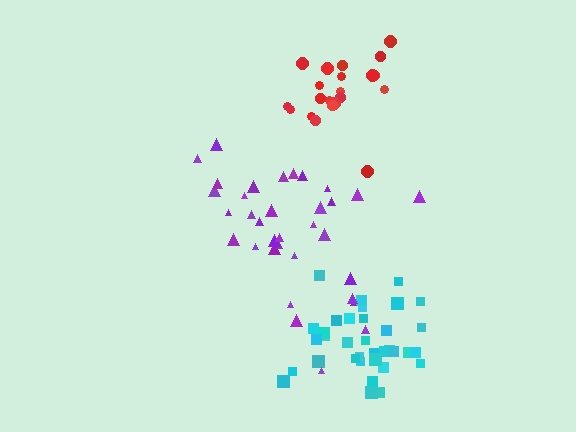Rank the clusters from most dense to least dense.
cyan, red, purple.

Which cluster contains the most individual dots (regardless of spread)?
Cyan (35).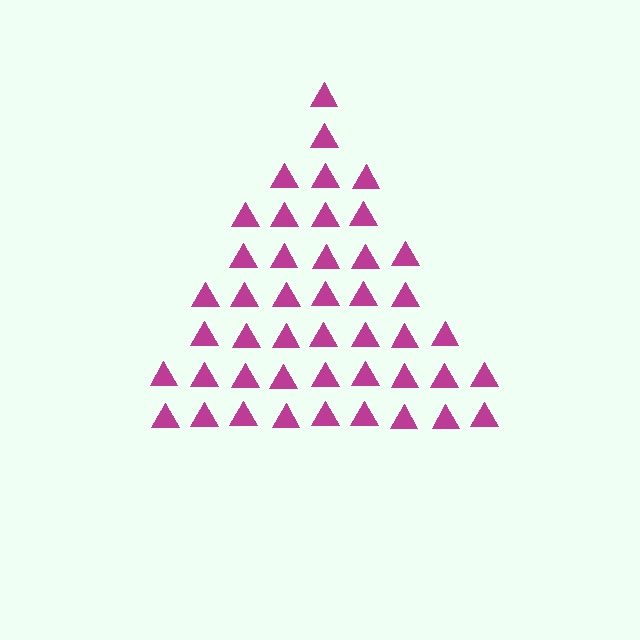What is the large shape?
The large shape is a triangle.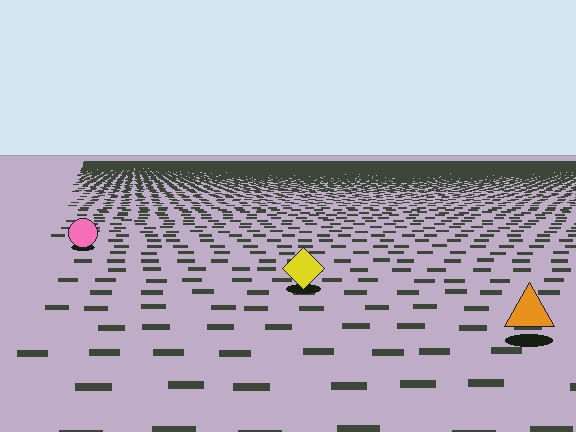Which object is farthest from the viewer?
The pink circle is farthest from the viewer. It appears smaller and the ground texture around it is denser.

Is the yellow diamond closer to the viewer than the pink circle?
Yes. The yellow diamond is closer — you can tell from the texture gradient: the ground texture is coarser near it.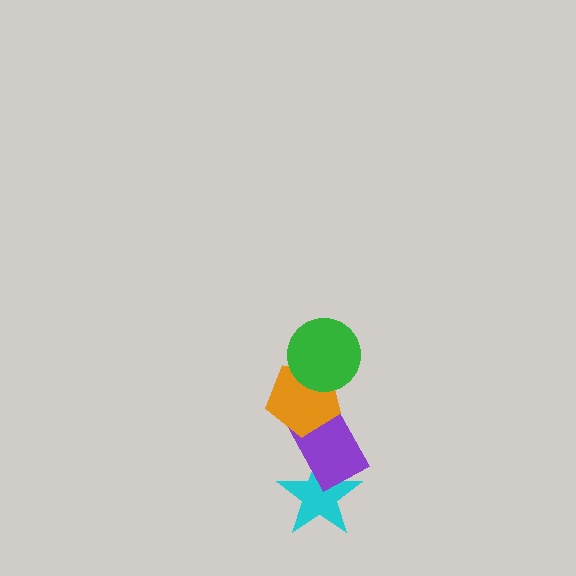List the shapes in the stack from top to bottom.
From top to bottom: the green circle, the orange pentagon, the purple rectangle, the cyan star.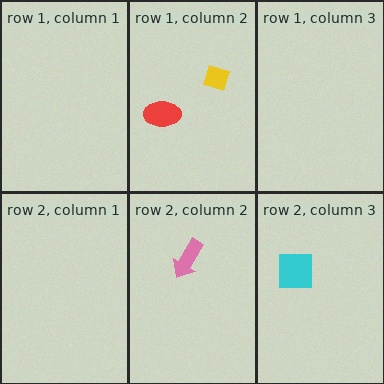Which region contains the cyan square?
The row 2, column 3 region.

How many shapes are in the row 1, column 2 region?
2.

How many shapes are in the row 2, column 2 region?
1.